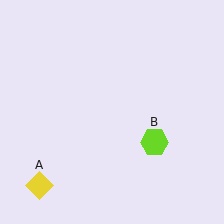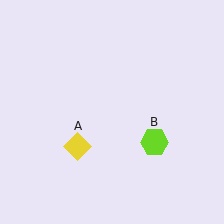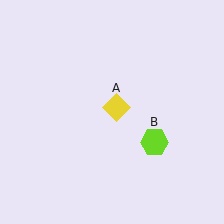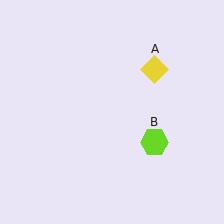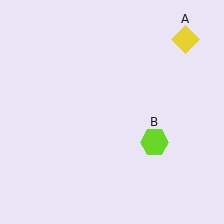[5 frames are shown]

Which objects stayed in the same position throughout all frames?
Lime hexagon (object B) remained stationary.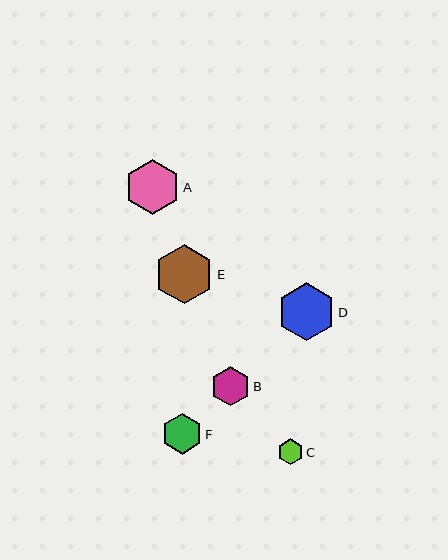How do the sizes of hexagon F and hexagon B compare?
Hexagon F and hexagon B are approximately the same size.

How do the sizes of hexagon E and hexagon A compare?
Hexagon E and hexagon A are approximately the same size.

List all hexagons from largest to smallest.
From largest to smallest: E, D, A, F, B, C.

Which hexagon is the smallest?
Hexagon C is the smallest with a size of approximately 25 pixels.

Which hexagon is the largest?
Hexagon E is the largest with a size of approximately 59 pixels.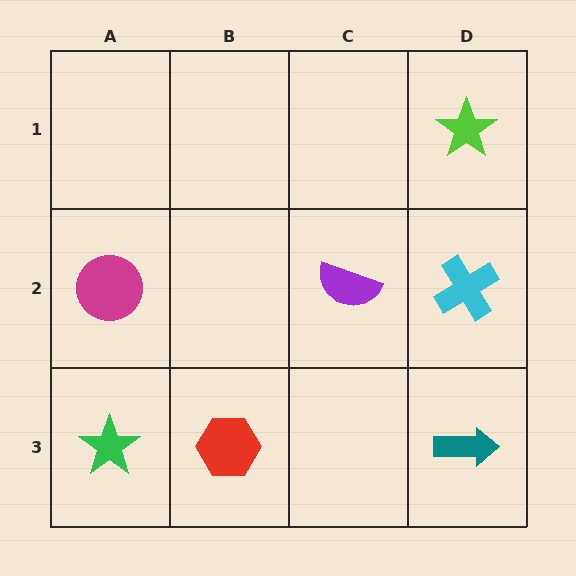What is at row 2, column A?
A magenta circle.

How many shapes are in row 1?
1 shape.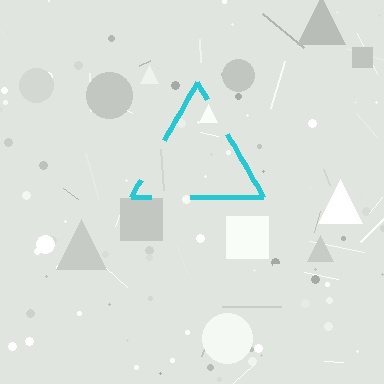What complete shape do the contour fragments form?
The contour fragments form a triangle.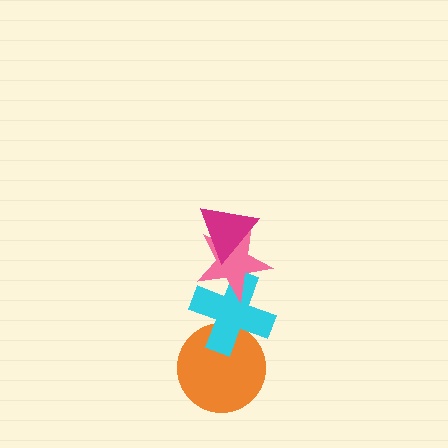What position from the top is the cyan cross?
The cyan cross is 3rd from the top.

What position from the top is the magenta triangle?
The magenta triangle is 1st from the top.